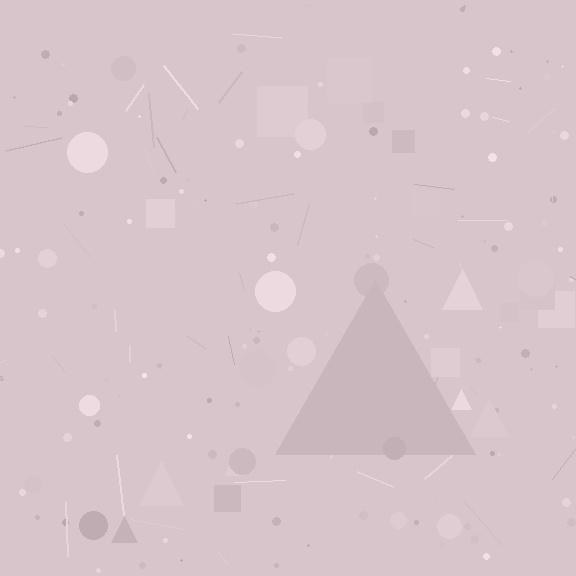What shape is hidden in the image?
A triangle is hidden in the image.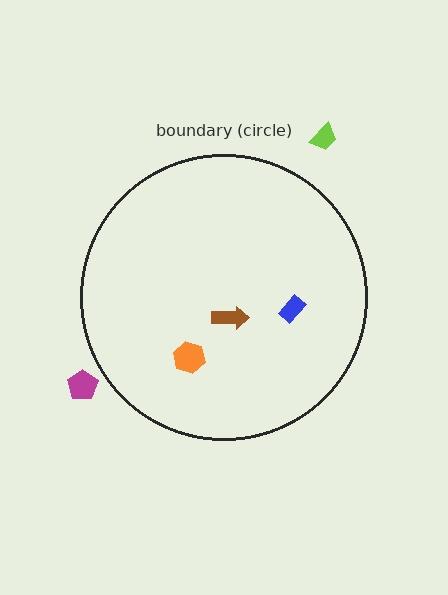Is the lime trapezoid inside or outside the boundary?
Outside.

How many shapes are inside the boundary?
3 inside, 2 outside.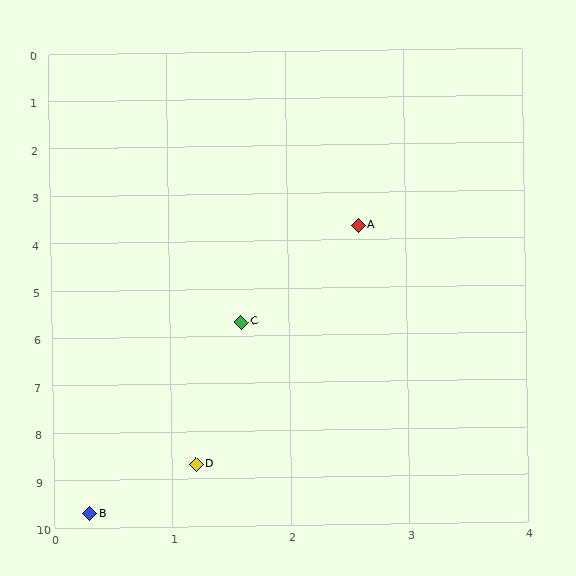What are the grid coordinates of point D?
Point D is at approximately (1.2, 8.7).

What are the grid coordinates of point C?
Point C is at approximately (1.6, 5.7).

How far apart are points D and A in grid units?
Points D and A are about 5.2 grid units apart.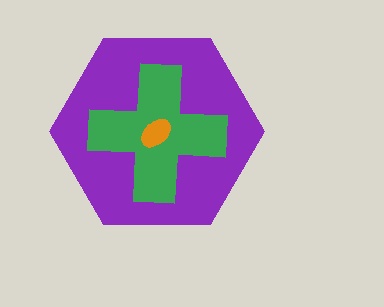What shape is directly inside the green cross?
The orange ellipse.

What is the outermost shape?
The purple hexagon.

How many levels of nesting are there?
3.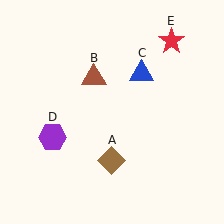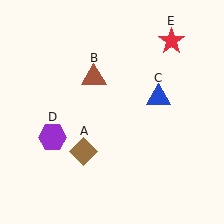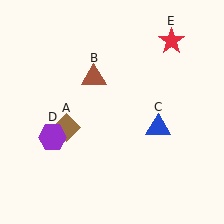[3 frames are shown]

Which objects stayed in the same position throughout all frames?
Brown triangle (object B) and purple hexagon (object D) and red star (object E) remained stationary.